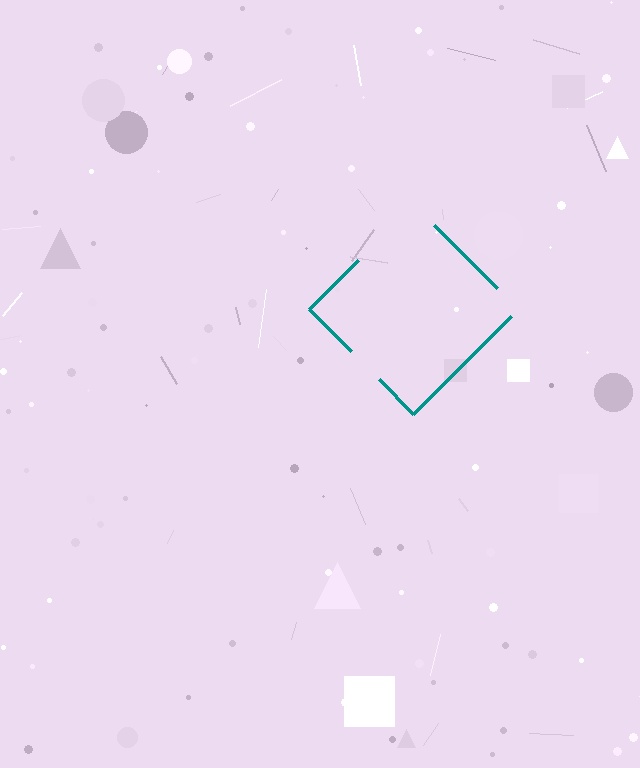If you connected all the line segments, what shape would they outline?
They would outline a diamond.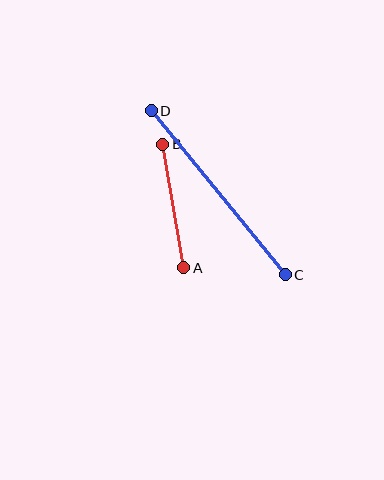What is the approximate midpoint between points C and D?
The midpoint is at approximately (218, 193) pixels.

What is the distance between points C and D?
The distance is approximately 212 pixels.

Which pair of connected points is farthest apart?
Points C and D are farthest apart.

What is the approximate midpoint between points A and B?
The midpoint is at approximately (173, 206) pixels.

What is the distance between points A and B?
The distance is approximately 126 pixels.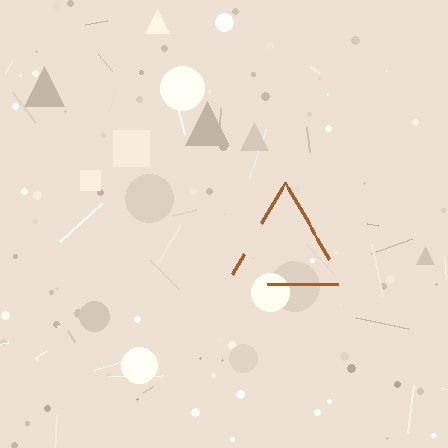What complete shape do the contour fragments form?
The contour fragments form a triangle.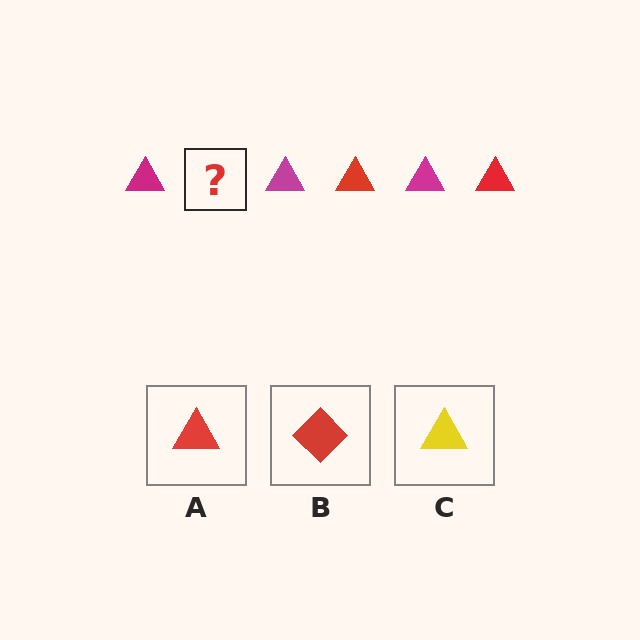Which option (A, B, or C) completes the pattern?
A.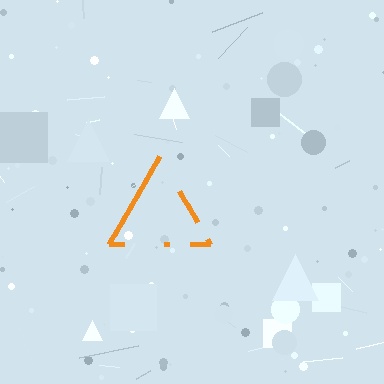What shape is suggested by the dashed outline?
The dashed outline suggests a triangle.